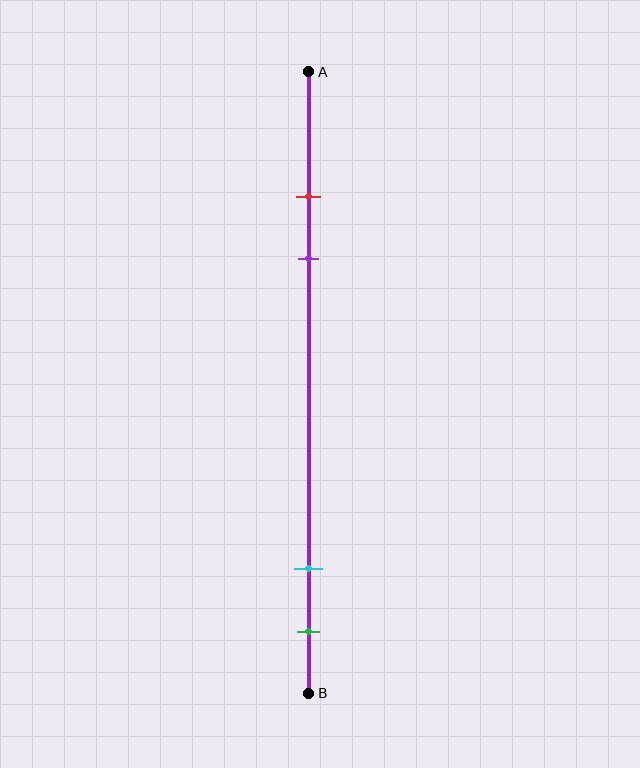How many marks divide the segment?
There are 4 marks dividing the segment.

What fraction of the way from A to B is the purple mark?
The purple mark is approximately 30% (0.3) of the way from A to B.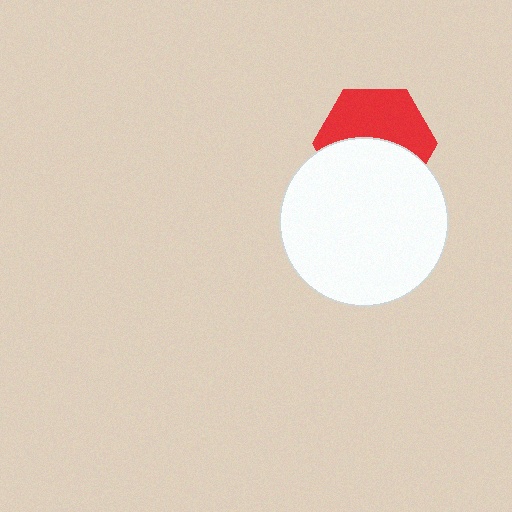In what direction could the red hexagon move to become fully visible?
The red hexagon could move up. That would shift it out from behind the white circle entirely.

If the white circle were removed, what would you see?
You would see the complete red hexagon.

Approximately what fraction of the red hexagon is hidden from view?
Roughly 48% of the red hexagon is hidden behind the white circle.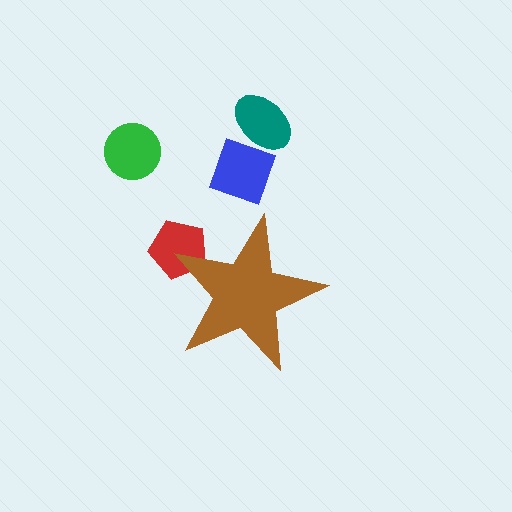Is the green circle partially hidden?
No, the green circle is fully visible.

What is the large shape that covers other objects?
A brown star.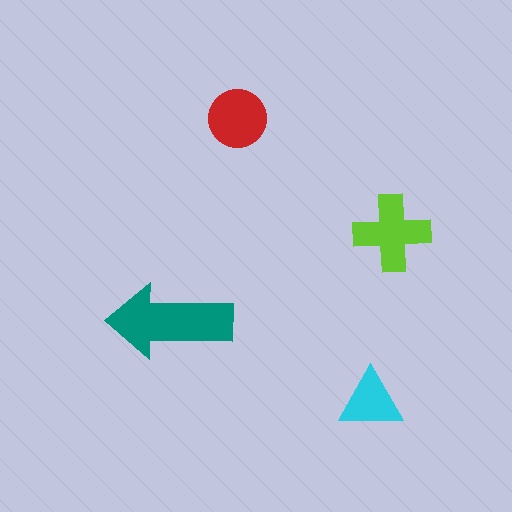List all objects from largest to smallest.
The teal arrow, the lime cross, the red circle, the cyan triangle.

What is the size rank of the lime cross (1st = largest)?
2nd.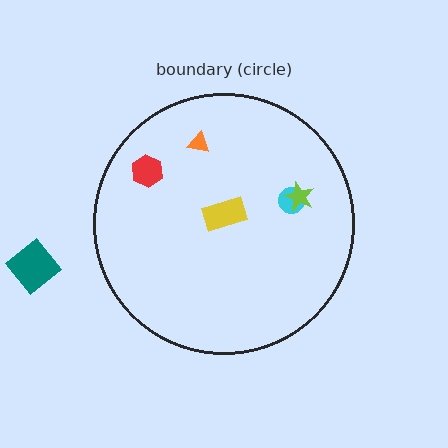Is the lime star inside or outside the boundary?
Inside.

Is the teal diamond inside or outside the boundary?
Outside.